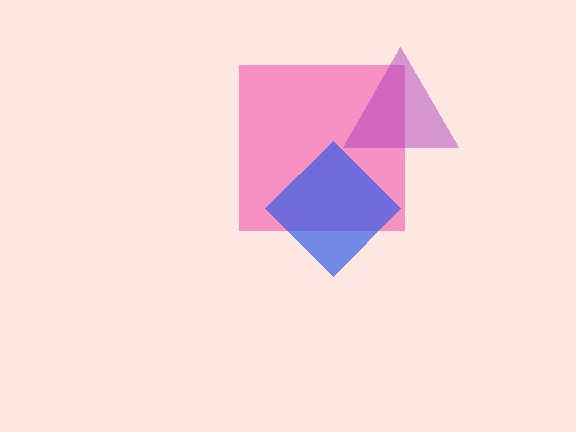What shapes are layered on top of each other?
The layered shapes are: a pink square, a purple triangle, a blue diamond.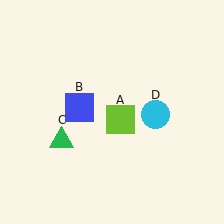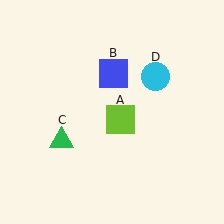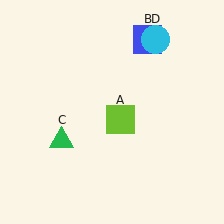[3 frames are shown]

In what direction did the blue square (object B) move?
The blue square (object B) moved up and to the right.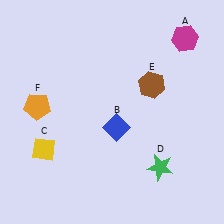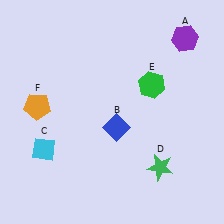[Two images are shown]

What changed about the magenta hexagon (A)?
In Image 1, A is magenta. In Image 2, it changed to purple.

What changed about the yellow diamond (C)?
In Image 1, C is yellow. In Image 2, it changed to cyan.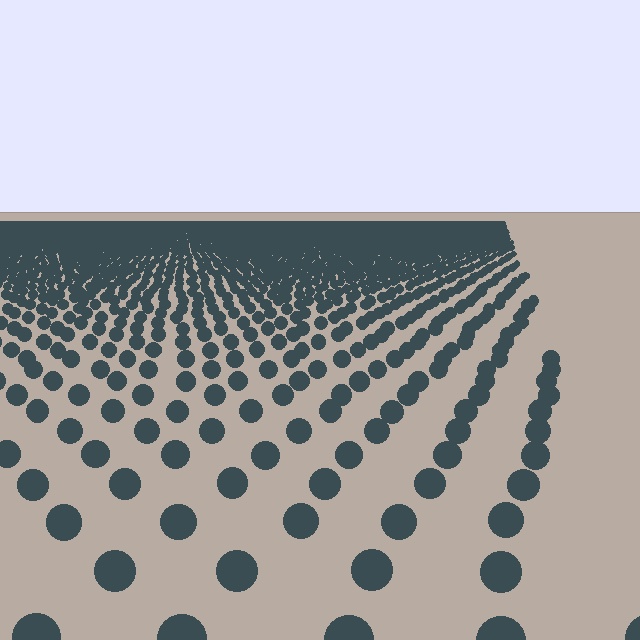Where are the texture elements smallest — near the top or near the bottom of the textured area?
Near the top.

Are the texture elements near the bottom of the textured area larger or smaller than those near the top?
Larger. Near the bottom, elements are closer to the viewer and appear at a bigger on-screen size.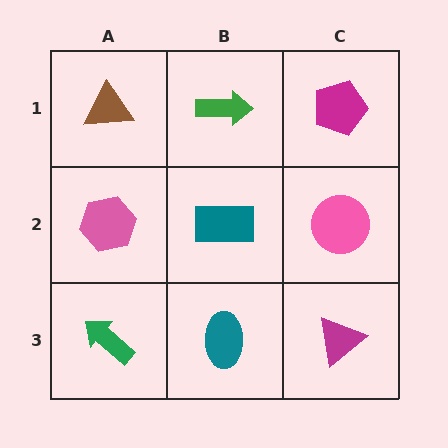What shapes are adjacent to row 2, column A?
A brown triangle (row 1, column A), a green arrow (row 3, column A), a teal rectangle (row 2, column B).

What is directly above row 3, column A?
A pink hexagon.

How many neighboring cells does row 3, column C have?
2.